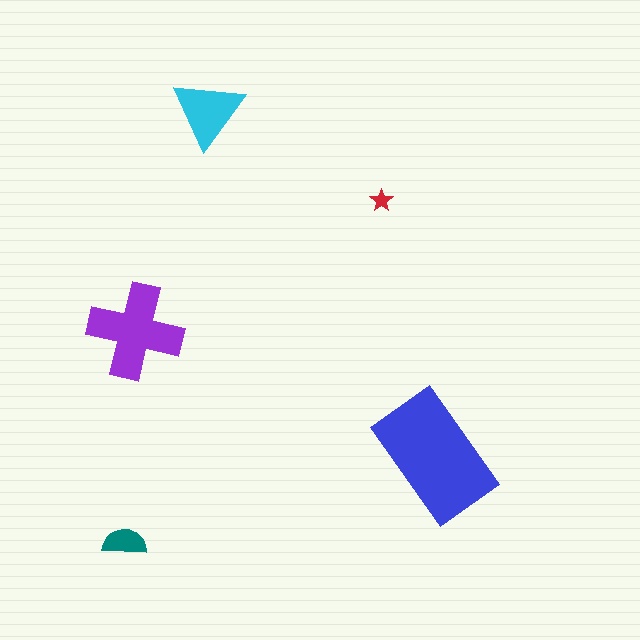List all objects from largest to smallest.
The blue rectangle, the purple cross, the cyan triangle, the teal semicircle, the red star.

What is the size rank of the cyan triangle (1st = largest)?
3rd.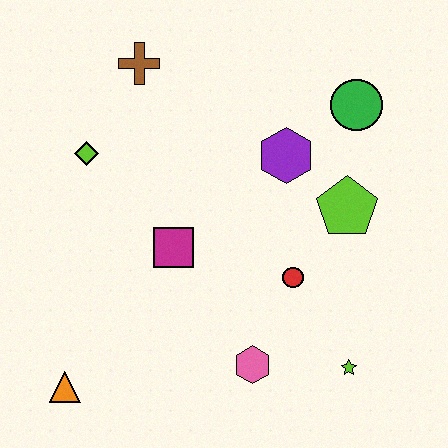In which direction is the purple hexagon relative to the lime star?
The purple hexagon is above the lime star.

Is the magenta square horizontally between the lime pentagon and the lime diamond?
Yes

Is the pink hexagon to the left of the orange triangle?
No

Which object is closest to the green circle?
The purple hexagon is closest to the green circle.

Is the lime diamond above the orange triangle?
Yes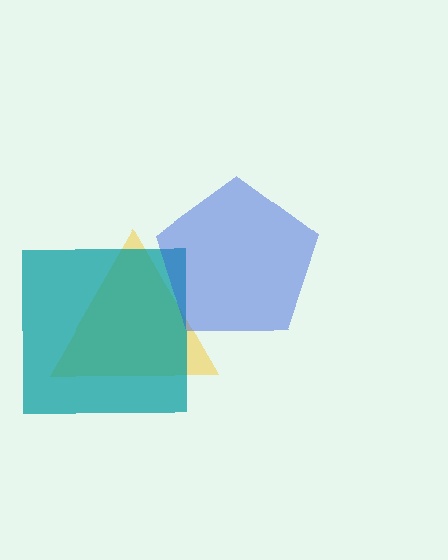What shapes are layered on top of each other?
The layered shapes are: a yellow triangle, a teal square, a blue pentagon.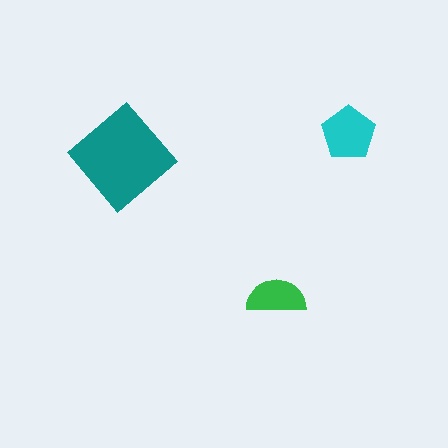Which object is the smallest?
The green semicircle.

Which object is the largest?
The teal diamond.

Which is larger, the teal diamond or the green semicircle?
The teal diamond.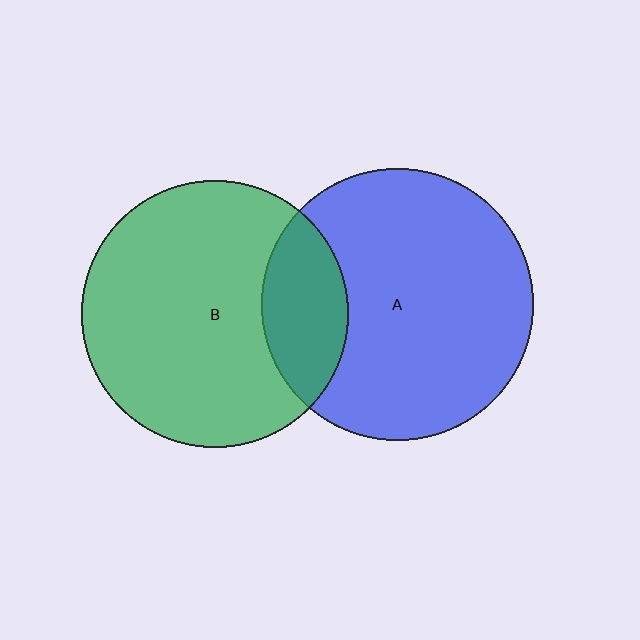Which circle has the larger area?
Circle A (blue).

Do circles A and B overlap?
Yes.